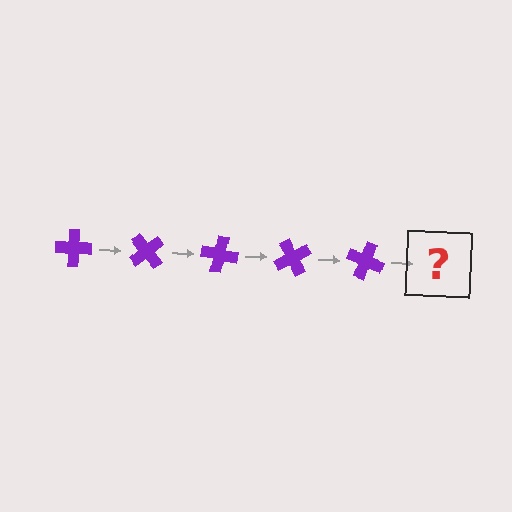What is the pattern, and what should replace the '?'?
The pattern is that the cross rotates 50 degrees each step. The '?' should be a purple cross rotated 250 degrees.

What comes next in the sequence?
The next element should be a purple cross rotated 250 degrees.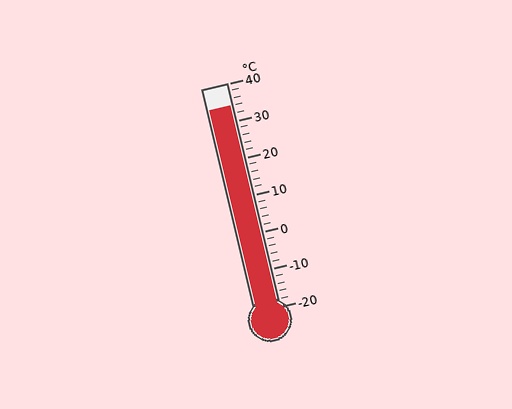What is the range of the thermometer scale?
The thermometer scale ranges from -20°C to 40°C.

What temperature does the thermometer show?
The thermometer shows approximately 34°C.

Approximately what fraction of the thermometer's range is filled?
The thermometer is filled to approximately 90% of its range.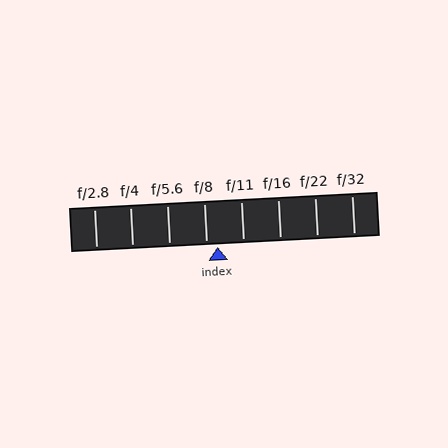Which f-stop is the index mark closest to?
The index mark is closest to f/8.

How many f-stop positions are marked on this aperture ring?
There are 8 f-stop positions marked.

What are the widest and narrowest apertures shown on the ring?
The widest aperture shown is f/2.8 and the narrowest is f/32.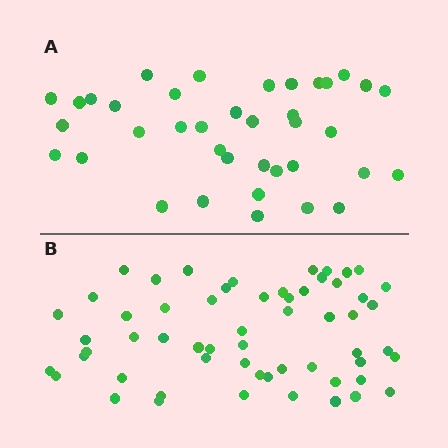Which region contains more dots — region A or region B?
Region B (the bottom region) has more dots.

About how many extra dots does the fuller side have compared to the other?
Region B has approximately 20 more dots than region A.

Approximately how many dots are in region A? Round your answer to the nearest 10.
About 40 dots. (The exact count is 38, which rounds to 40.)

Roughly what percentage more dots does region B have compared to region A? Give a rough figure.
About 55% more.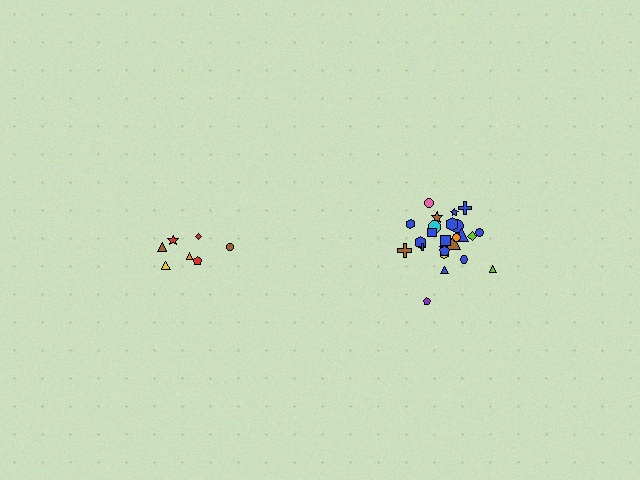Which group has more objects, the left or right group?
The right group.